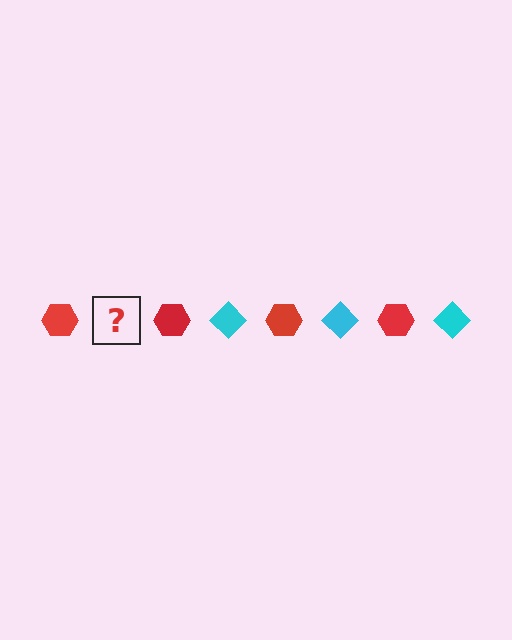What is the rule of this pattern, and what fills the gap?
The rule is that the pattern alternates between red hexagon and cyan diamond. The gap should be filled with a cyan diamond.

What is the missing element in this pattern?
The missing element is a cyan diamond.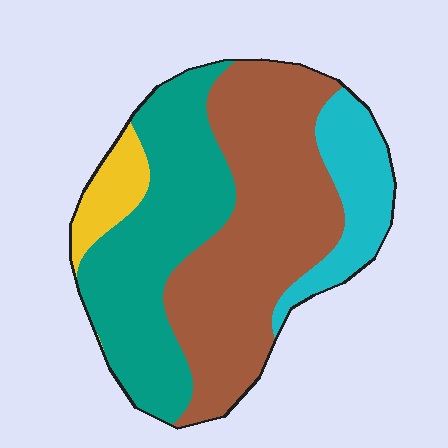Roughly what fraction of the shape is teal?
Teal covers around 35% of the shape.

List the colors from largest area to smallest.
From largest to smallest: brown, teal, cyan, yellow.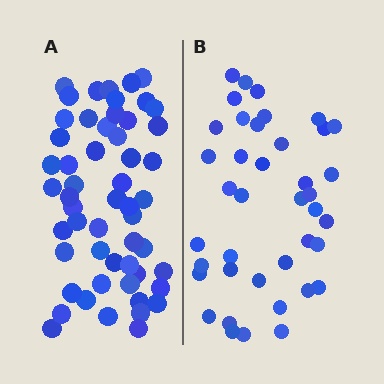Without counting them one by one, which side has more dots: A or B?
Region A (the left region) has more dots.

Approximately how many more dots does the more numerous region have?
Region A has approximately 15 more dots than region B.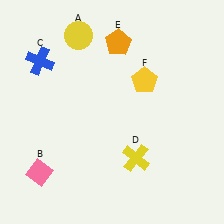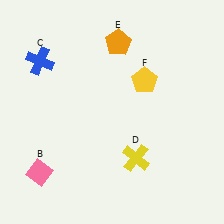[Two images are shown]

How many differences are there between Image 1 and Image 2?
There is 1 difference between the two images.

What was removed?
The yellow circle (A) was removed in Image 2.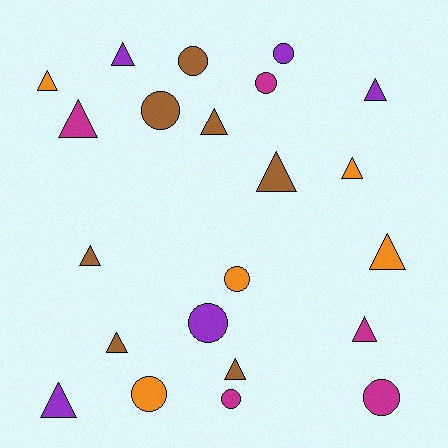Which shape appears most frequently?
Triangle, with 13 objects.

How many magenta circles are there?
There are 3 magenta circles.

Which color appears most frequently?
Brown, with 7 objects.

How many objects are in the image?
There are 22 objects.